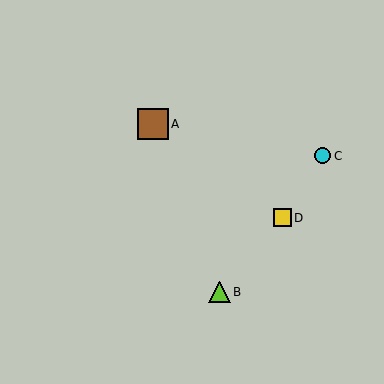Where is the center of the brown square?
The center of the brown square is at (153, 124).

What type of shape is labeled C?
Shape C is a cyan circle.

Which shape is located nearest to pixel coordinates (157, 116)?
The brown square (labeled A) at (153, 124) is nearest to that location.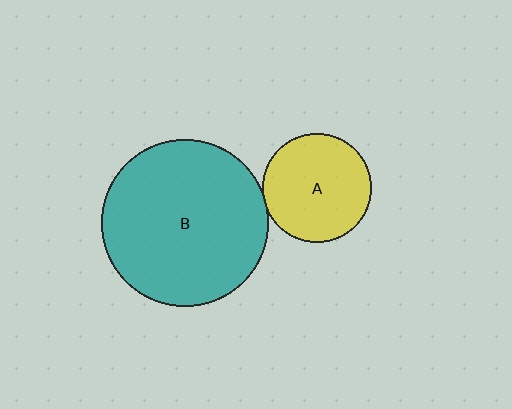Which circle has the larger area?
Circle B (teal).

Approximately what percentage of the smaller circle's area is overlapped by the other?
Approximately 5%.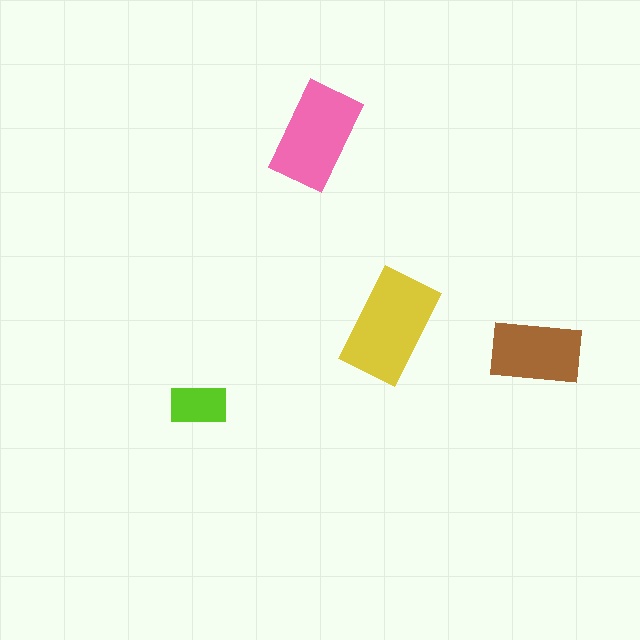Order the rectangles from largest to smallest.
the yellow one, the pink one, the brown one, the lime one.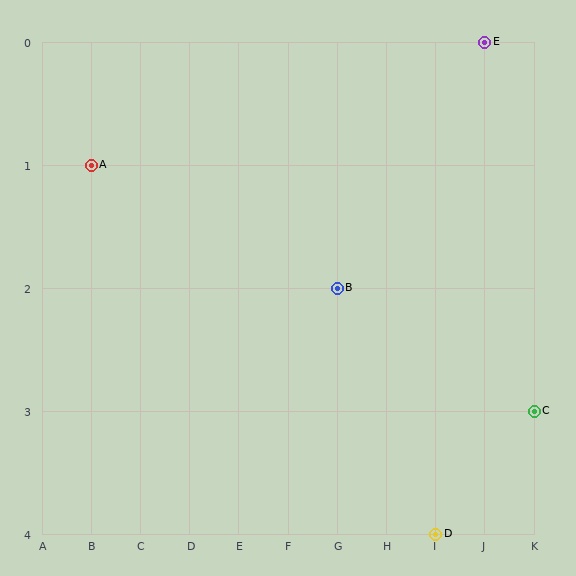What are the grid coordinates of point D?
Point D is at grid coordinates (I, 4).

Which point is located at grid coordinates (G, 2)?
Point B is at (G, 2).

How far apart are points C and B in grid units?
Points C and B are 4 columns and 1 row apart (about 4.1 grid units diagonally).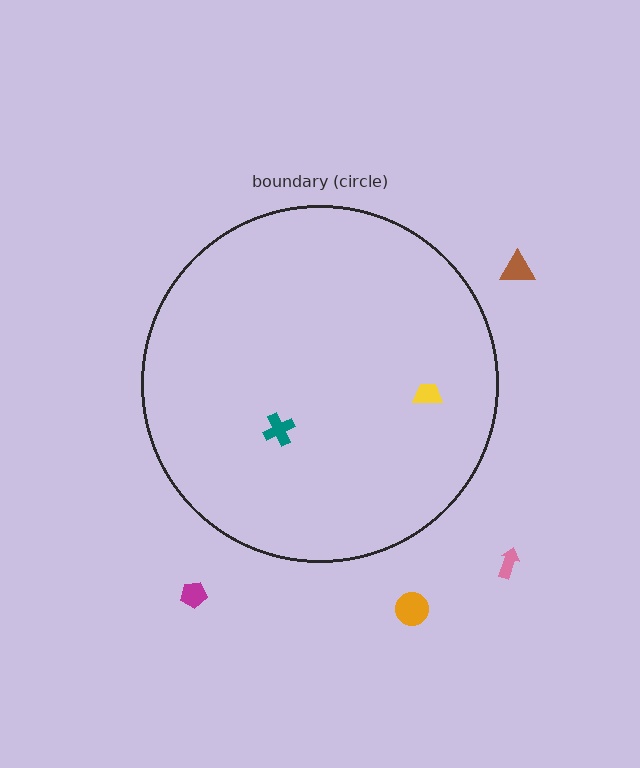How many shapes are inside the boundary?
2 inside, 4 outside.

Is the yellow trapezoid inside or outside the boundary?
Inside.